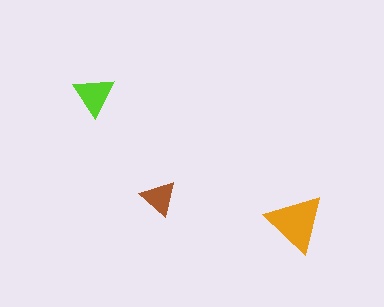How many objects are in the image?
There are 3 objects in the image.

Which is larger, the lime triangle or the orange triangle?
The orange one.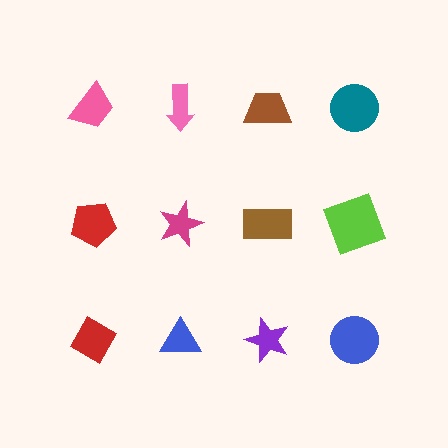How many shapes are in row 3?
4 shapes.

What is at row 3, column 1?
A red diamond.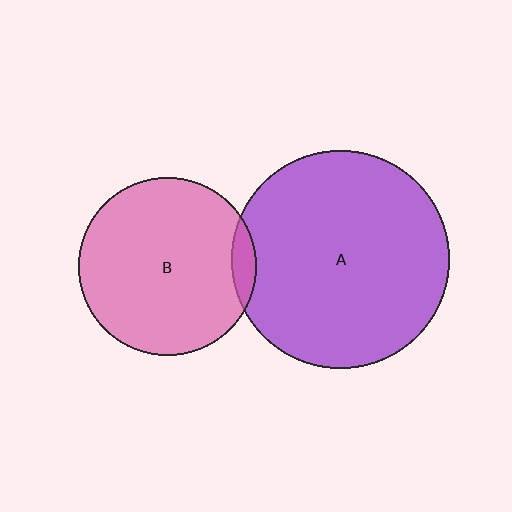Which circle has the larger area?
Circle A (purple).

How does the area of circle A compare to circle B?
Approximately 1.5 times.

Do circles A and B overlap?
Yes.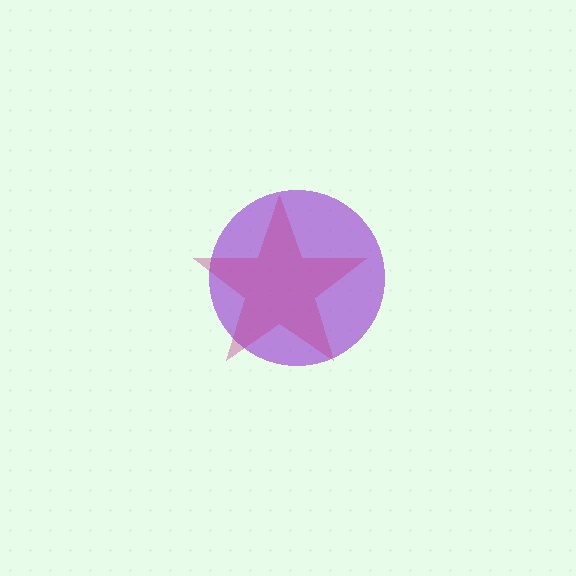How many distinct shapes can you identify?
There are 2 distinct shapes: a purple circle, a magenta star.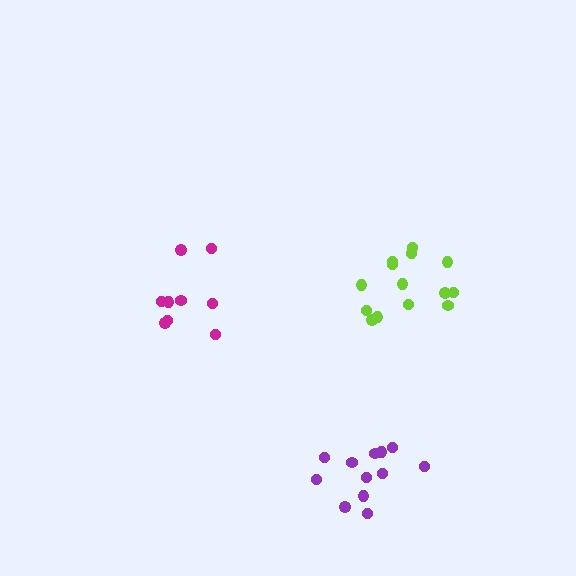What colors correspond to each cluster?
The clusters are colored: purple, lime, magenta.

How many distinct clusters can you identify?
There are 3 distinct clusters.